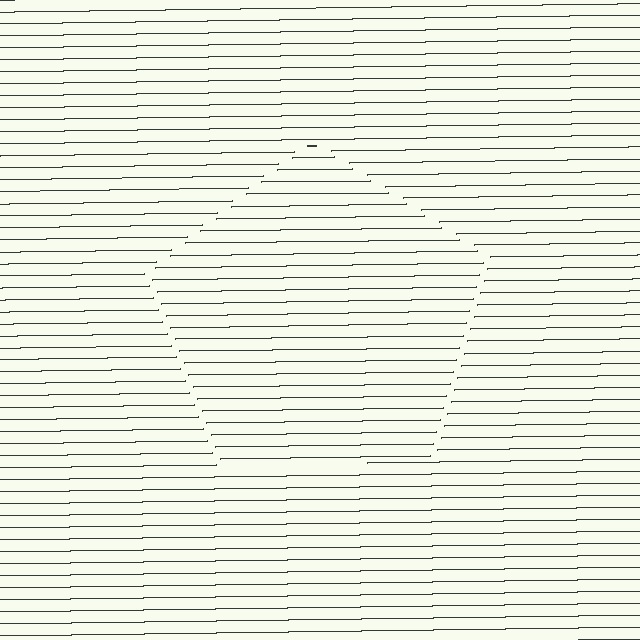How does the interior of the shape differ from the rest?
The interior of the shape contains the same grating, shifted by half a period — the contour is defined by the phase discontinuity where line-ends from the inner and outer gratings abut.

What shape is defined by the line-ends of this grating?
An illusory pentagon. The interior of the shape contains the same grating, shifted by half a period — the contour is defined by the phase discontinuity where line-ends from the inner and outer gratings abut.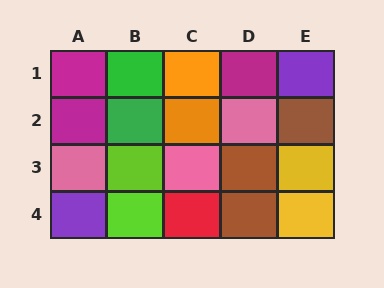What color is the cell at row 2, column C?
Orange.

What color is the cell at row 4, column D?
Brown.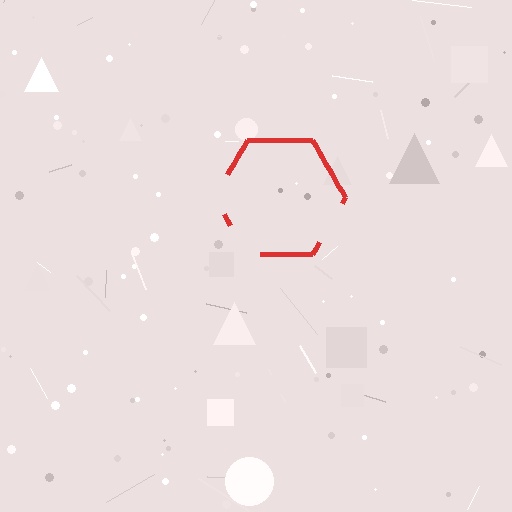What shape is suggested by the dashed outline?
The dashed outline suggests a hexagon.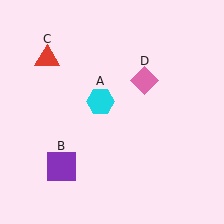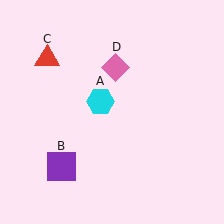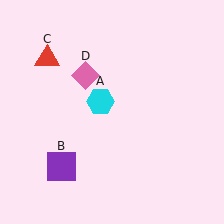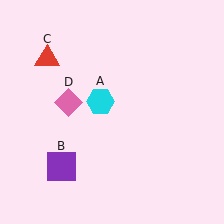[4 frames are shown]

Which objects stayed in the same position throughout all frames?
Cyan hexagon (object A) and purple square (object B) and red triangle (object C) remained stationary.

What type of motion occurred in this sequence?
The pink diamond (object D) rotated counterclockwise around the center of the scene.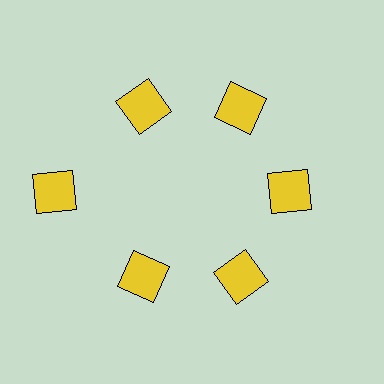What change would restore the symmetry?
The symmetry would be restored by moving it inward, back onto the ring so that all 6 squares sit at equal angles and equal distance from the center.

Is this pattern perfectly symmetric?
No. The 6 yellow squares are arranged in a ring, but one element near the 9 o'clock position is pushed outward from the center, breaking the 6-fold rotational symmetry.